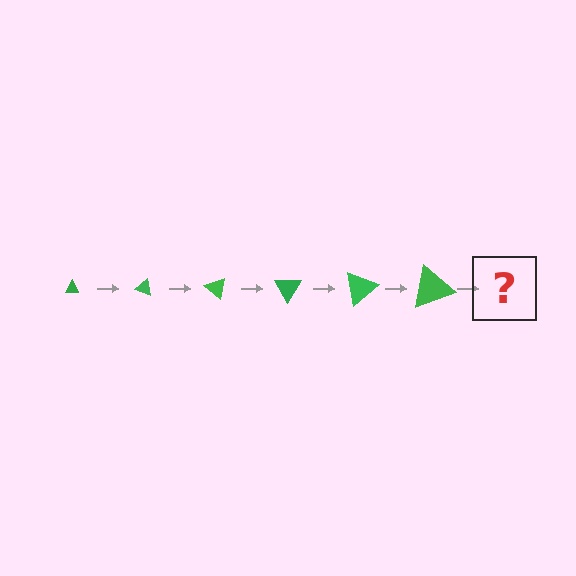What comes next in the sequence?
The next element should be a triangle, larger than the previous one and rotated 120 degrees from the start.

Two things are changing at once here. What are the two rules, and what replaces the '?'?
The two rules are that the triangle grows larger each step and it rotates 20 degrees each step. The '?' should be a triangle, larger than the previous one and rotated 120 degrees from the start.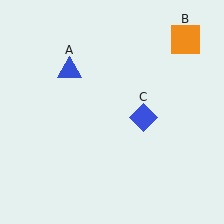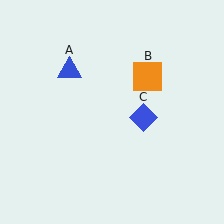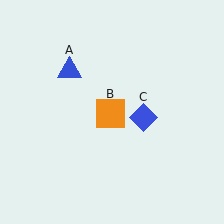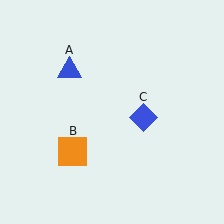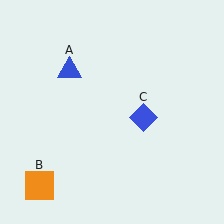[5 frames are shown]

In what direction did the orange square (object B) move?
The orange square (object B) moved down and to the left.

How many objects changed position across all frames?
1 object changed position: orange square (object B).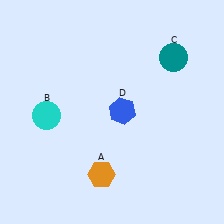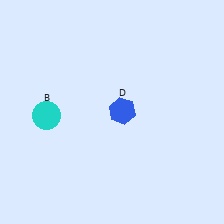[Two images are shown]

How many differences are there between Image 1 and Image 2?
There are 2 differences between the two images.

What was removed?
The orange hexagon (A), the teal circle (C) were removed in Image 2.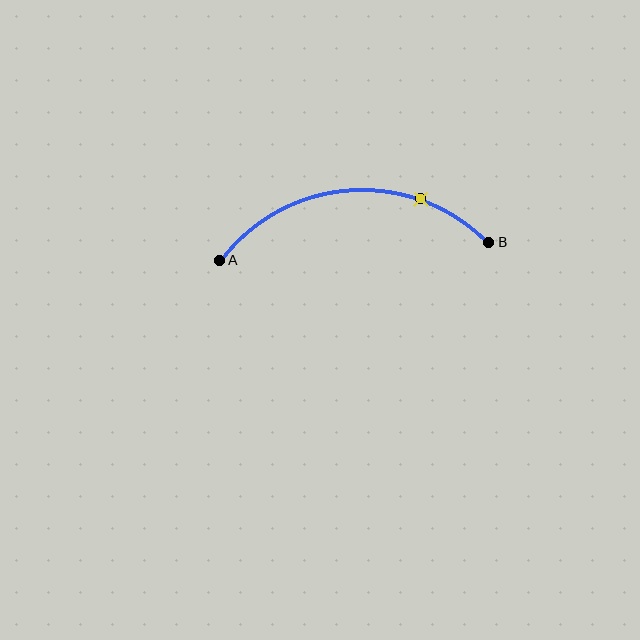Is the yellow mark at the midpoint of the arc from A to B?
No. The yellow mark lies on the arc but is closer to endpoint B. The arc midpoint would be at the point on the curve equidistant along the arc from both A and B.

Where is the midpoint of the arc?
The arc midpoint is the point on the curve farthest from the straight line joining A and B. It sits above that line.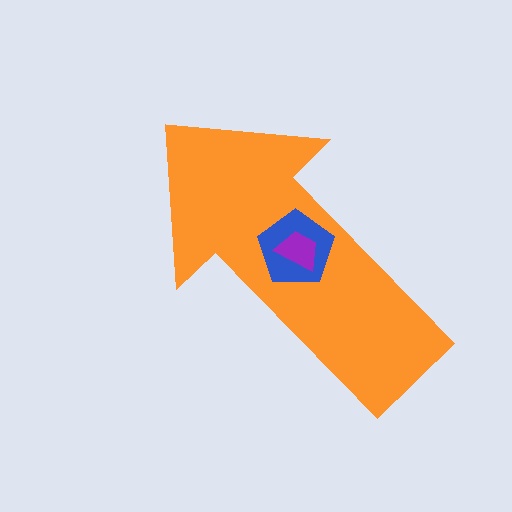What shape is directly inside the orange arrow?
The blue pentagon.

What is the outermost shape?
The orange arrow.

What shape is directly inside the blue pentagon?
The purple trapezoid.